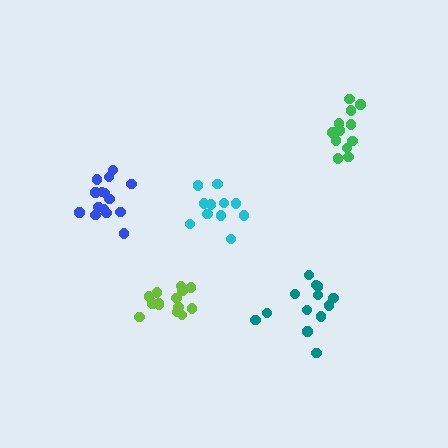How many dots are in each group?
Group 1: 13 dots, Group 2: 12 dots, Group 3: 11 dots, Group 4: 15 dots, Group 5: 14 dots (65 total).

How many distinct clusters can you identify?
There are 5 distinct clusters.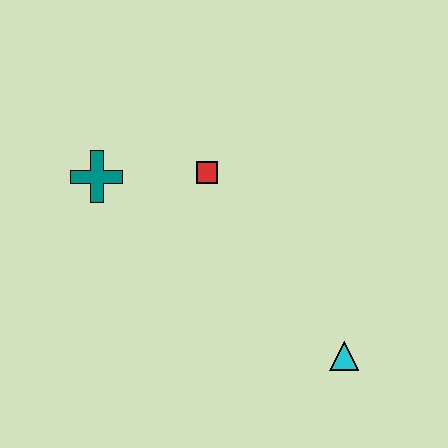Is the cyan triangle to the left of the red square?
No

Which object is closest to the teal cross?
The red square is closest to the teal cross.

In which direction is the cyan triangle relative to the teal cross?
The cyan triangle is to the right of the teal cross.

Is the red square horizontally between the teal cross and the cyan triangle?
Yes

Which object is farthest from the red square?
The cyan triangle is farthest from the red square.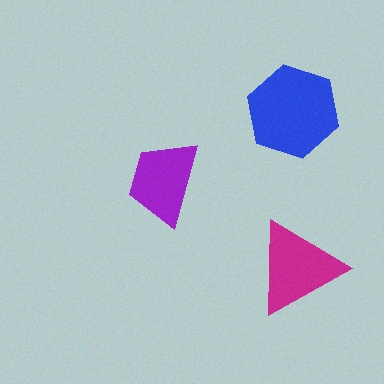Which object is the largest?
The blue hexagon.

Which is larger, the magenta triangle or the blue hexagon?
The blue hexagon.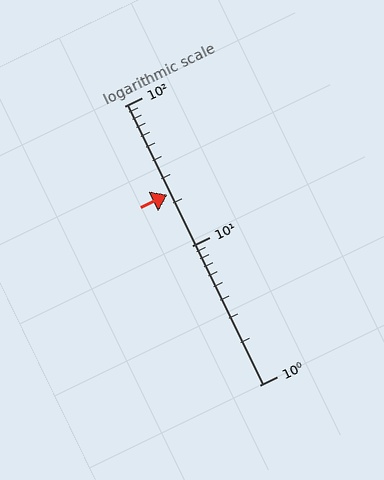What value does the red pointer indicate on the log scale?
The pointer indicates approximately 23.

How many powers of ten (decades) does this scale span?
The scale spans 2 decades, from 1 to 100.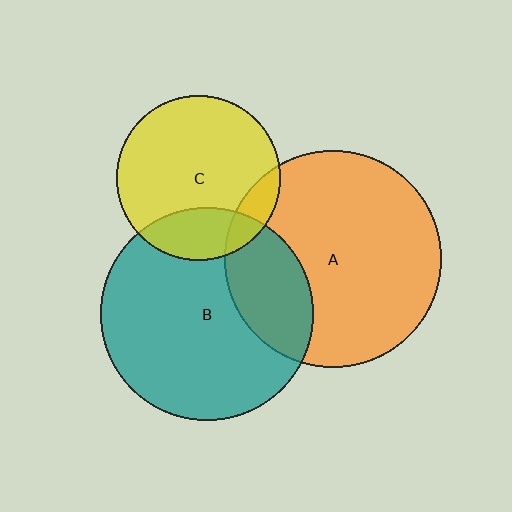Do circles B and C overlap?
Yes.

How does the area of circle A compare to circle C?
Approximately 1.7 times.